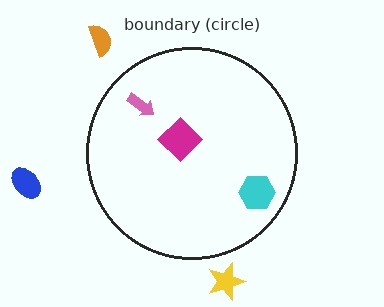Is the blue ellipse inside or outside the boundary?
Outside.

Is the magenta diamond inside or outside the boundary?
Inside.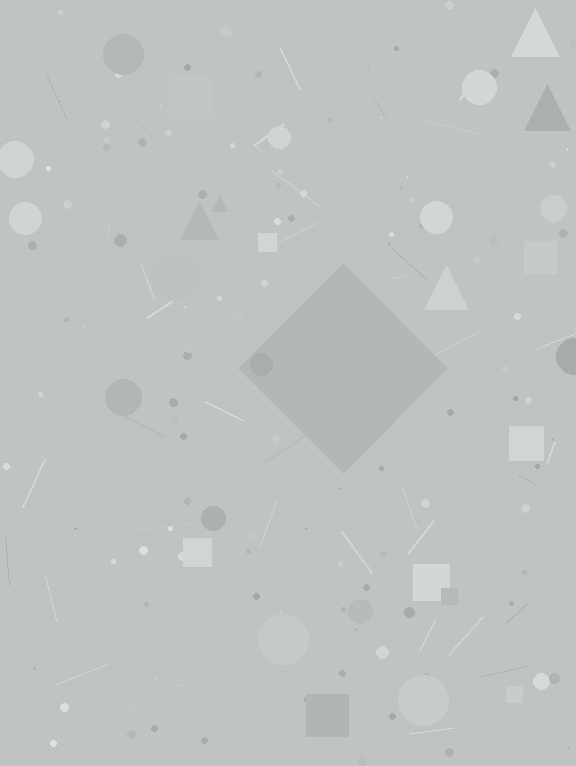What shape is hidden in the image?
A diamond is hidden in the image.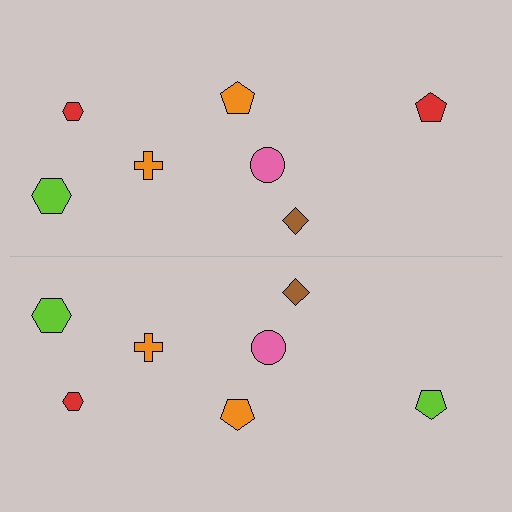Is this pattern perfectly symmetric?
No, the pattern is not perfectly symmetric. The lime pentagon on the bottom side breaks the symmetry — its mirror counterpart is red.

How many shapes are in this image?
There are 14 shapes in this image.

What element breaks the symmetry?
The lime pentagon on the bottom side breaks the symmetry — its mirror counterpart is red.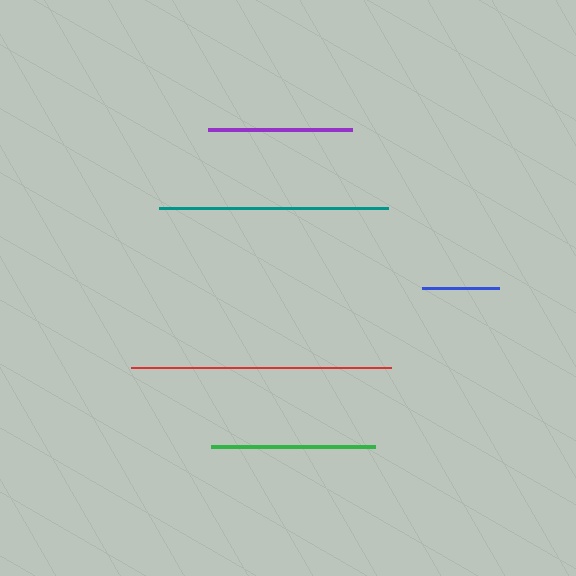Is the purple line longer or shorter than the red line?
The red line is longer than the purple line.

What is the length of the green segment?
The green segment is approximately 164 pixels long.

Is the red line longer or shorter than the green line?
The red line is longer than the green line.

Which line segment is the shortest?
The blue line is the shortest at approximately 76 pixels.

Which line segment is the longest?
The red line is the longest at approximately 260 pixels.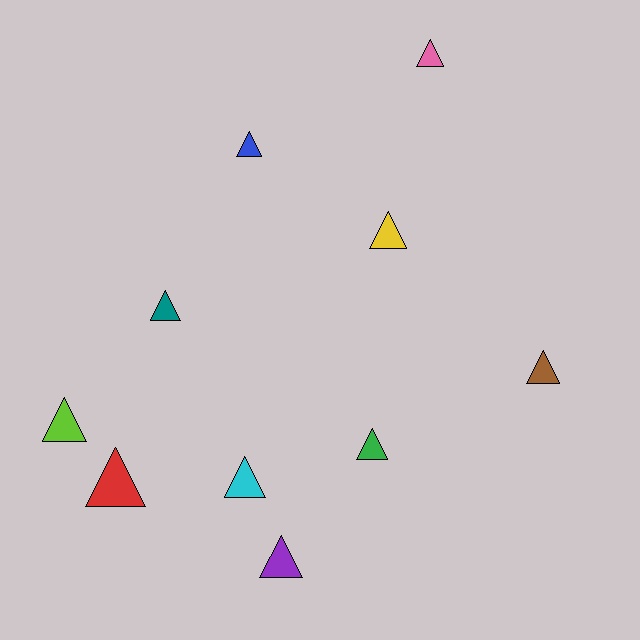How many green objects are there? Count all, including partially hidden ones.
There is 1 green object.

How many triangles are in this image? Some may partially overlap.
There are 10 triangles.